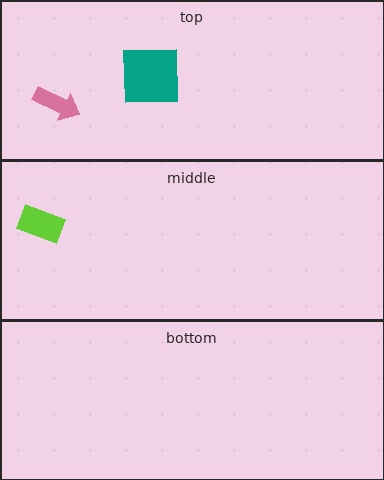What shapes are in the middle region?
The lime rectangle.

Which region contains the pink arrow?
The top region.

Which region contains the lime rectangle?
The middle region.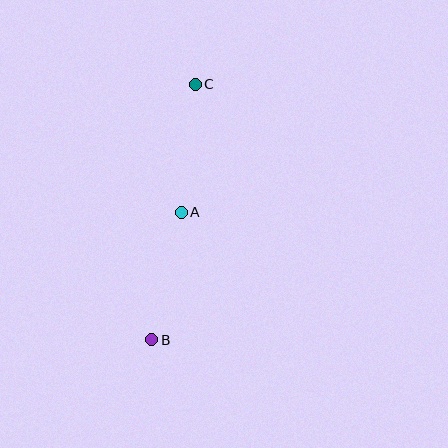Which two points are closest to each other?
Points A and C are closest to each other.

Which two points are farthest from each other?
Points B and C are farthest from each other.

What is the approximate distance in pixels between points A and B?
The distance between A and B is approximately 131 pixels.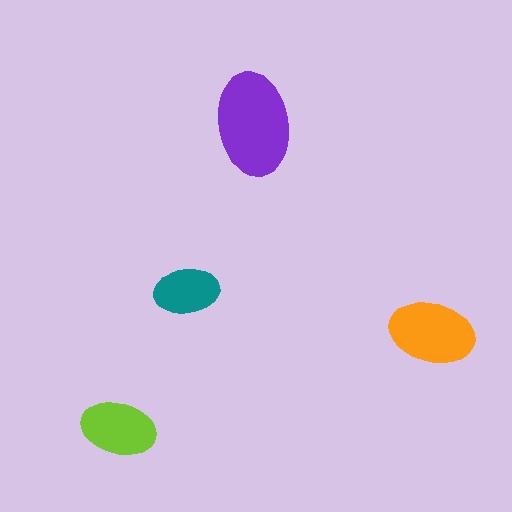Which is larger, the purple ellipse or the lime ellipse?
The purple one.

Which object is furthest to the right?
The orange ellipse is rightmost.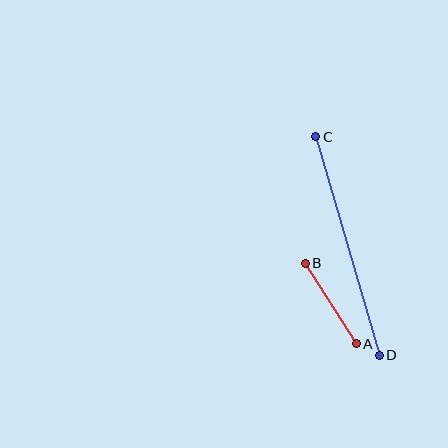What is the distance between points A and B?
The distance is approximately 96 pixels.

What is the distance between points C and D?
The distance is approximately 227 pixels.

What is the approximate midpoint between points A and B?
The midpoint is at approximately (331, 303) pixels.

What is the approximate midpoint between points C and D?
The midpoint is at approximately (348, 246) pixels.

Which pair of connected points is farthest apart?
Points C and D are farthest apart.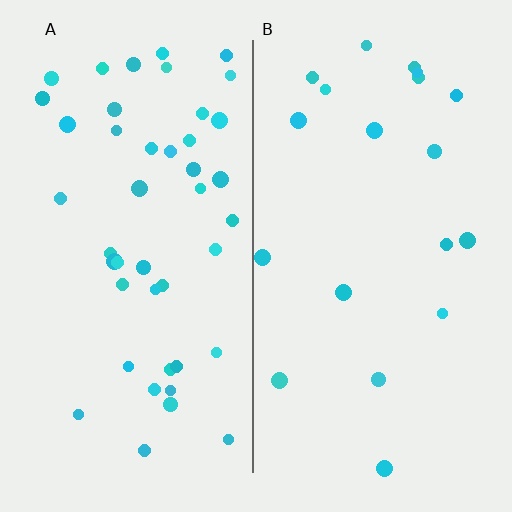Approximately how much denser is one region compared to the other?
Approximately 2.3× — region A over region B.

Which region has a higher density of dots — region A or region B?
A (the left).